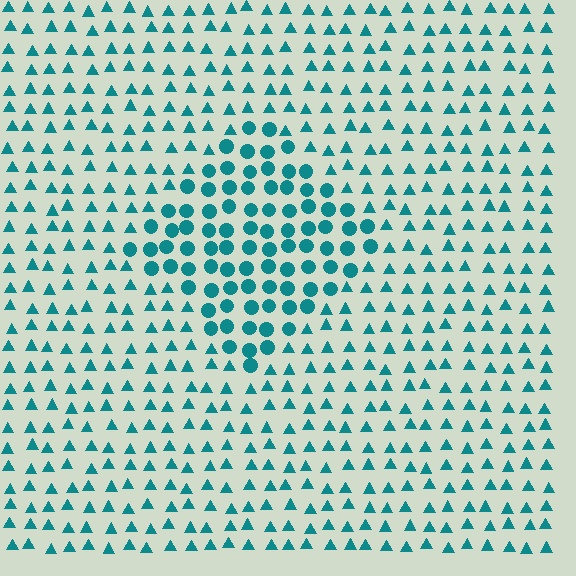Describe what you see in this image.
The image is filled with small teal elements arranged in a uniform grid. A diamond-shaped region contains circles, while the surrounding area contains triangles. The boundary is defined purely by the change in element shape.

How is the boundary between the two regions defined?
The boundary is defined by a change in element shape: circles inside vs. triangles outside. All elements share the same color and spacing.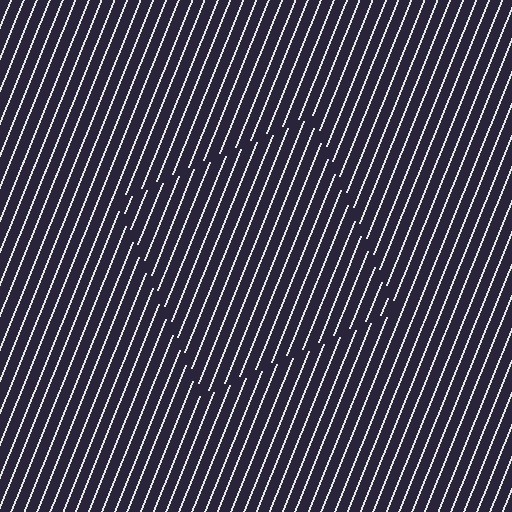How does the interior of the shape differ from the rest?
The interior of the shape contains the same grating, shifted by half a period — the contour is defined by the phase discontinuity where line-ends from the inner and outer gratings abut.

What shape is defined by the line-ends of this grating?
An illusory square. The interior of the shape contains the same grating, shifted by half a period — the contour is defined by the phase discontinuity where line-ends from the inner and outer gratings abut.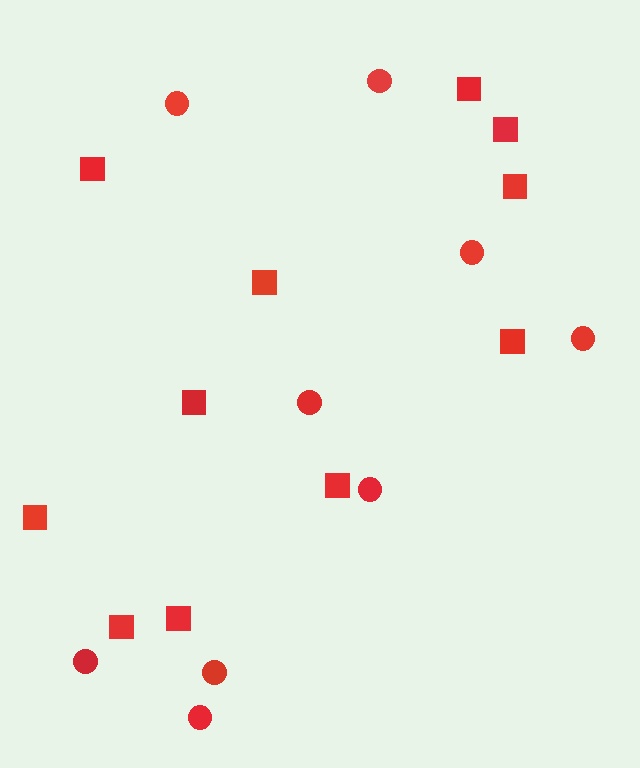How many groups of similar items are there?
There are 2 groups: one group of squares (11) and one group of circles (9).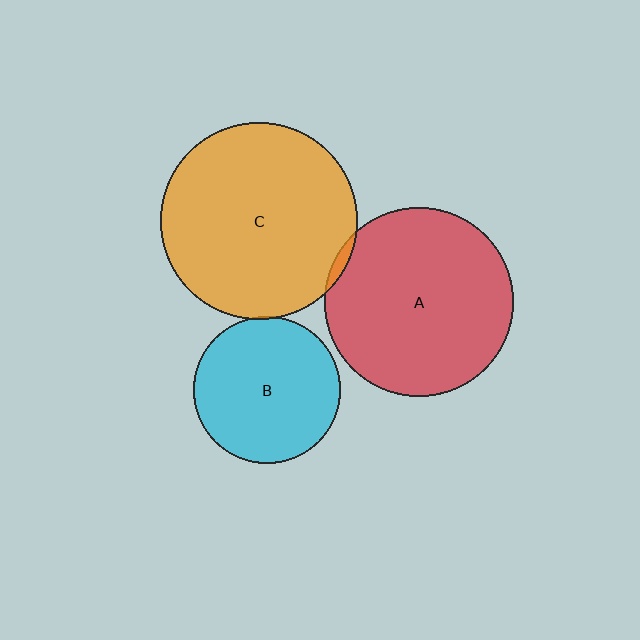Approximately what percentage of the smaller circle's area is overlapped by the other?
Approximately 5%.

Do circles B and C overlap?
Yes.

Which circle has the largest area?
Circle C (orange).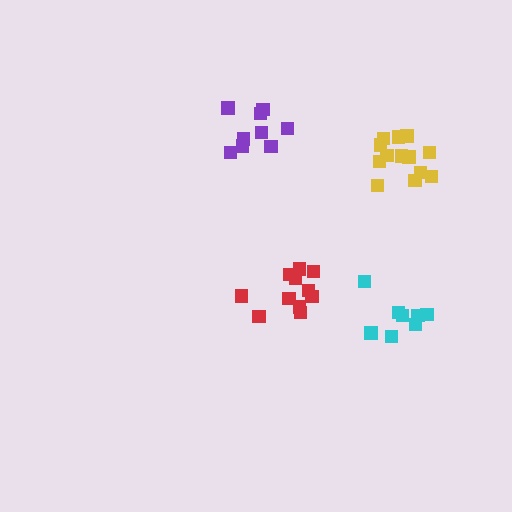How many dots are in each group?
Group 1: 11 dots, Group 2: 13 dots, Group 3: 9 dots, Group 4: 8 dots (41 total).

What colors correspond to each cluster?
The clusters are colored: red, yellow, purple, cyan.